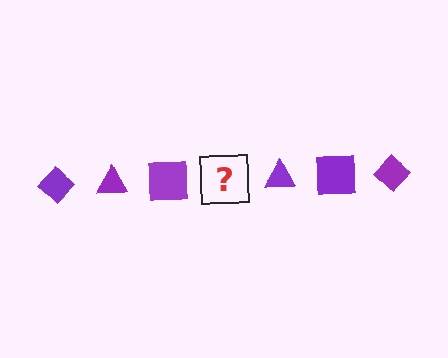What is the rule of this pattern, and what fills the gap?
The rule is that the pattern cycles through diamond, triangle, square shapes in purple. The gap should be filled with a purple diamond.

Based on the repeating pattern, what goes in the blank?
The blank should be a purple diamond.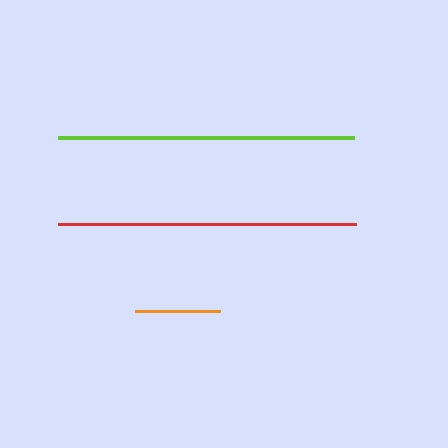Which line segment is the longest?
The red line is the longest at approximately 298 pixels.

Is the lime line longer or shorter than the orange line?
The lime line is longer than the orange line.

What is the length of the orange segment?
The orange segment is approximately 85 pixels long.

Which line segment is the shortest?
The orange line is the shortest at approximately 85 pixels.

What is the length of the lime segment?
The lime segment is approximately 297 pixels long.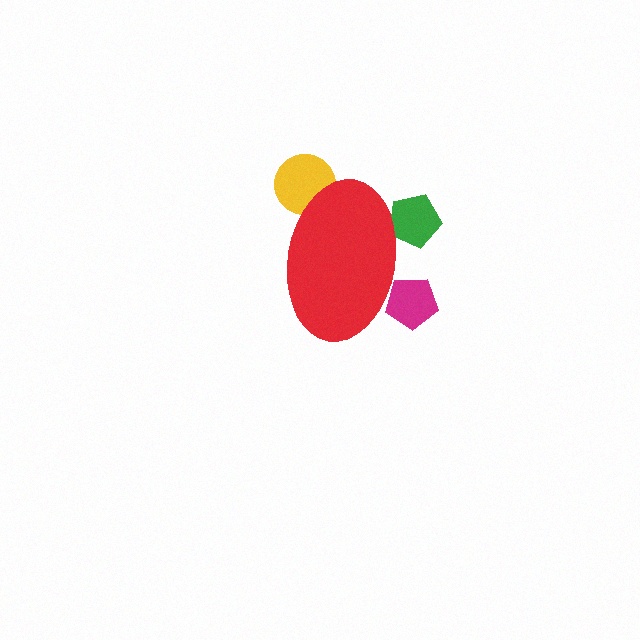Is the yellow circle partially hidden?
Yes, the yellow circle is partially hidden behind the red ellipse.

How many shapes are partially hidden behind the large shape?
3 shapes are partially hidden.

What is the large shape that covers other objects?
A red ellipse.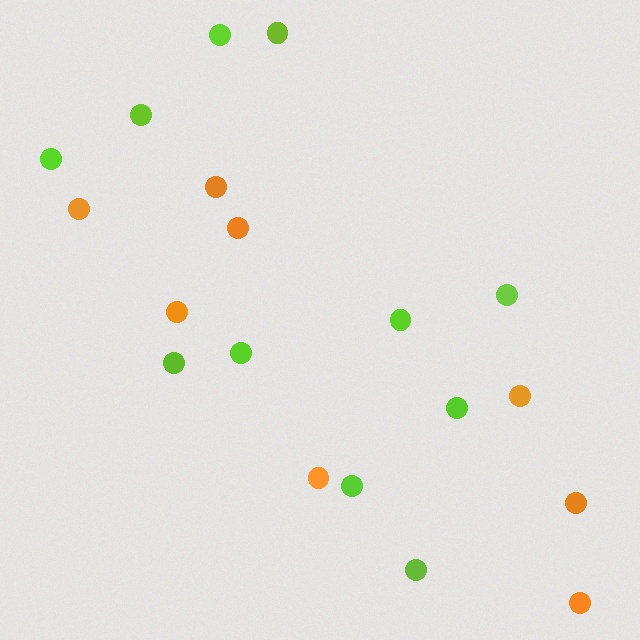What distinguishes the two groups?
There are 2 groups: one group of lime circles (11) and one group of orange circles (8).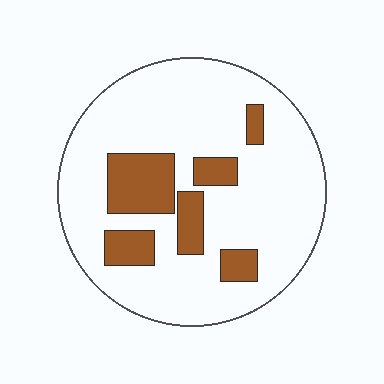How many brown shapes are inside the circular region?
6.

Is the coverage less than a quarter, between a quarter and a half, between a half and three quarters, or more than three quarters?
Less than a quarter.